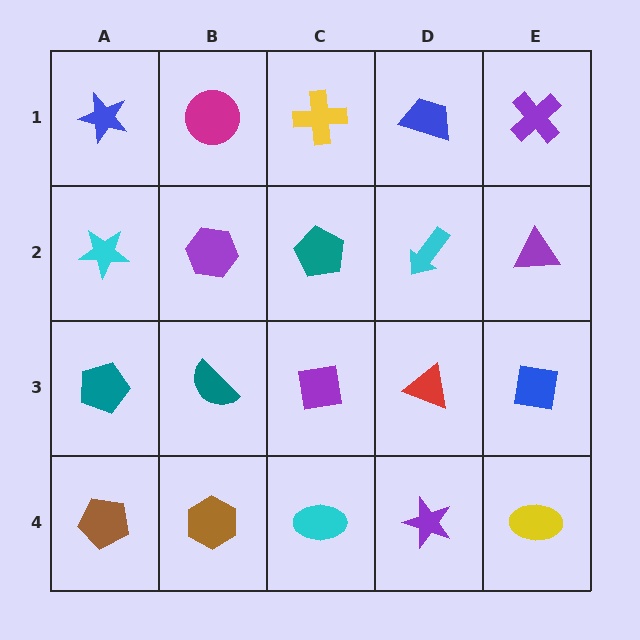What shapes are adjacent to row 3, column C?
A teal pentagon (row 2, column C), a cyan ellipse (row 4, column C), a teal semicircle (row 3, column B), a red triangle (row 3, column D).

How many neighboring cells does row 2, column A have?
3.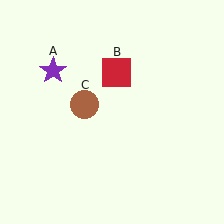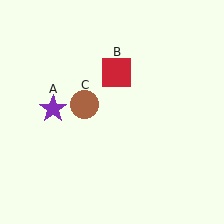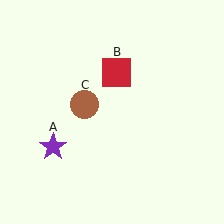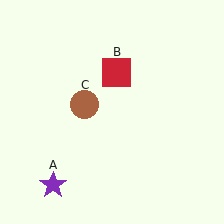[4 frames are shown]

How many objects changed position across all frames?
1 object changed position: purple star (object A).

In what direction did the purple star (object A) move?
The purple star (object A) moved down.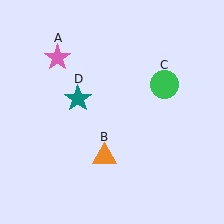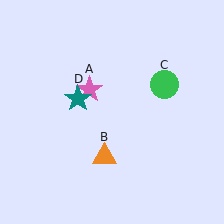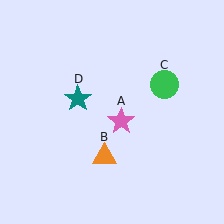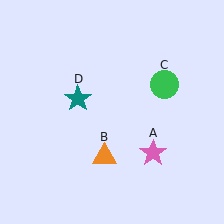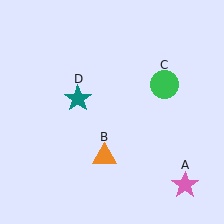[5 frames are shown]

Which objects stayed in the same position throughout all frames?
Orange triangle (object B) and green circle (object C) and teal star (object D) remained stationary.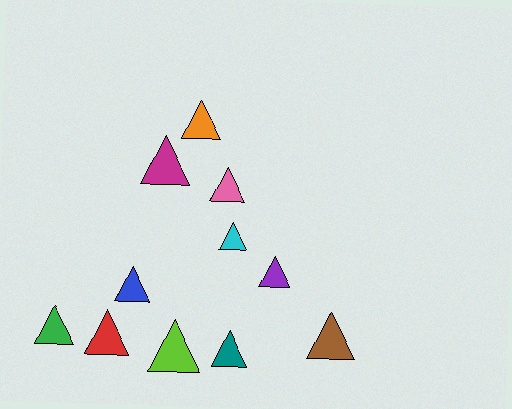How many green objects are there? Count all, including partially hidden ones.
There is 1 green object.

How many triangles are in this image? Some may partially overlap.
There are 11 triangles.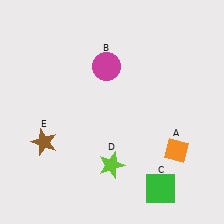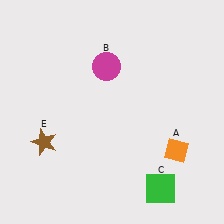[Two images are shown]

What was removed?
The lime star (D) was removed in Image 2.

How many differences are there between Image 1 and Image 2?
There is 1 difference between the two images.